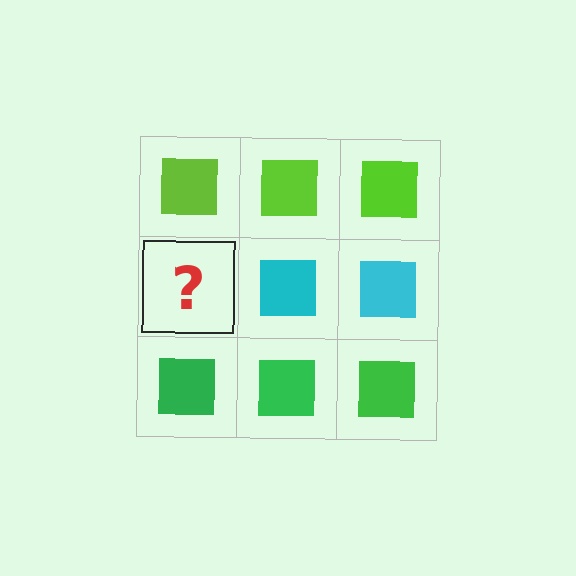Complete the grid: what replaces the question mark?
The question mark should be replaced with a cyan square.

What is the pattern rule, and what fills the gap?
The rule is that each row has a consistent color. The gap should be filled with a cyan square.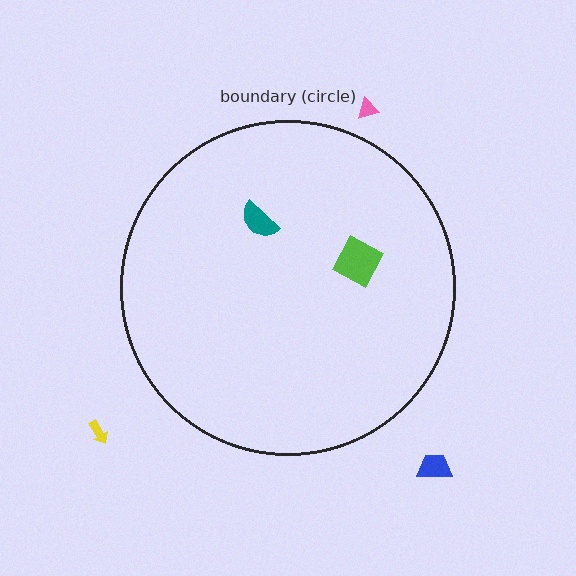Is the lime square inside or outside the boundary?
Inside.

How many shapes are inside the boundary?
2 inside, 3 outside.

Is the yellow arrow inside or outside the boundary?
Outside.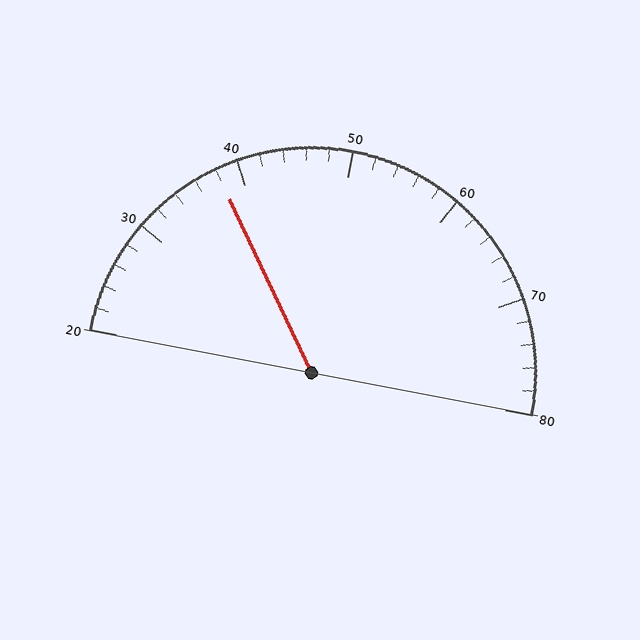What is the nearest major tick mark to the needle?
The nearest major tick mark is 40.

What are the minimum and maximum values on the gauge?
The gauge ranges from 20 to 80.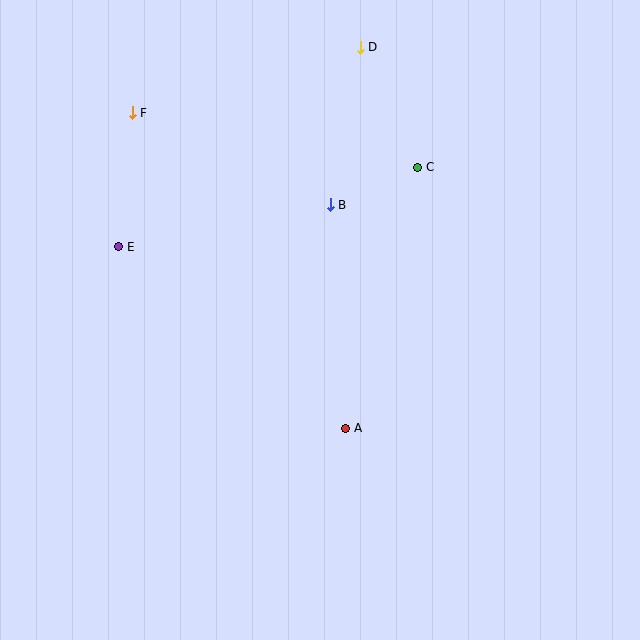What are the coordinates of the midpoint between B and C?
The midpoint between B and C is at (374, 186).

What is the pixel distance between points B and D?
The distance between B and D is 160 pixels.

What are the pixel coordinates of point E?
Point E is at (119, 247).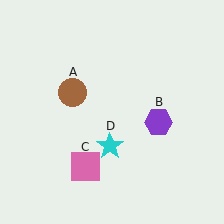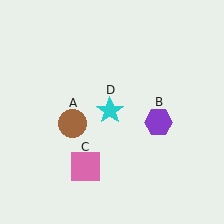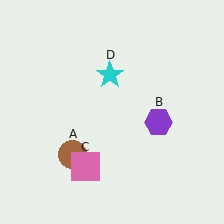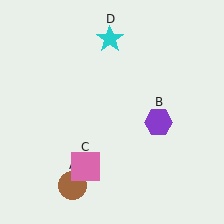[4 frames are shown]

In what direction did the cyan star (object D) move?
The cyan star (object D) moved up.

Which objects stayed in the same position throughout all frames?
Purple hexagon (object B) and pink square (object C) remained stationary.